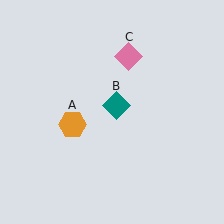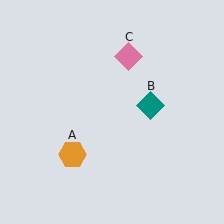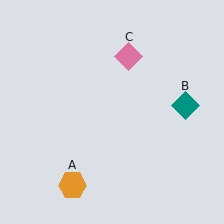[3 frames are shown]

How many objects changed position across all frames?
2 objects changed position: orange hexagon (object A), teal diamond (object B).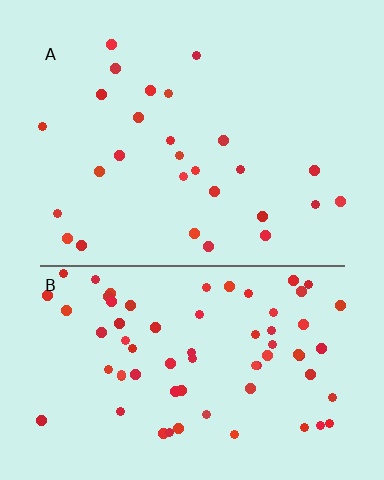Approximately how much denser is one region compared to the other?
Approximately 2.6× — region B over region A.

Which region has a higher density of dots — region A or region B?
B (the bottom).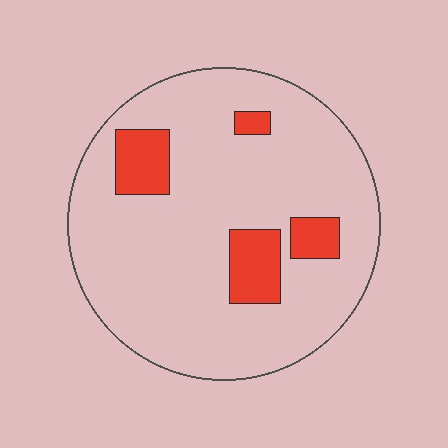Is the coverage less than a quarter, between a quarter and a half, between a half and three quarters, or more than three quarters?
Less than a quarter.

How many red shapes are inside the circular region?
4.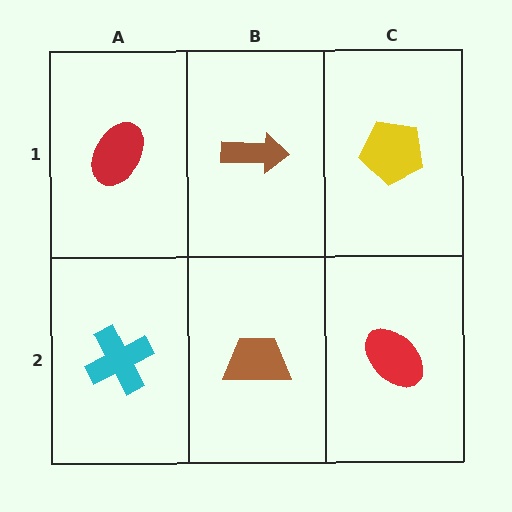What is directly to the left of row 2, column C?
A brown trapezoid.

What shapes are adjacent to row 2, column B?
A brown arrow (row 1, column B), a cyan cross (row 2, column A), a red ellipse (row 2, column C).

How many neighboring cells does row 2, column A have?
2.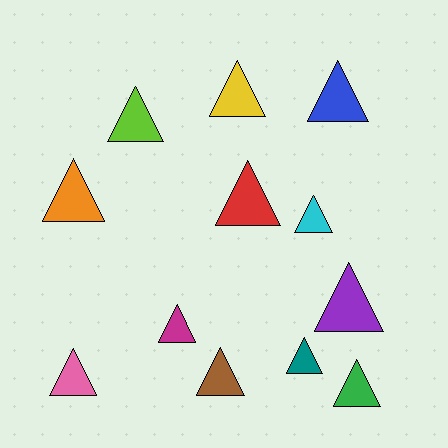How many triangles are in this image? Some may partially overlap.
There are 12 triangles.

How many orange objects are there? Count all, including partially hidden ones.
There is 1 orange object.